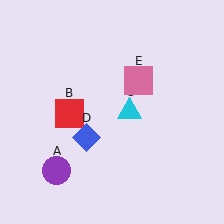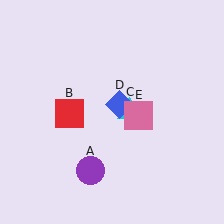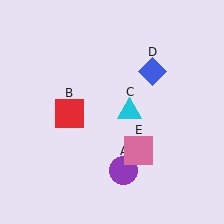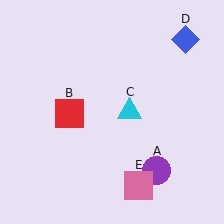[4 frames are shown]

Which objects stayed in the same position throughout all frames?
Red square (object B) and cyan triangle (object C) remained stationary.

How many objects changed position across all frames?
3 objects changed position: purple circle (object A), blue diamond (object D), pink square (object E).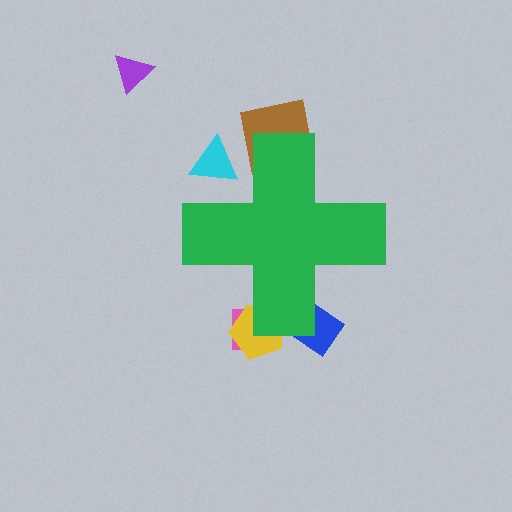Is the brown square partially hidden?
Yes, the brown square is partially hidden behind the green cross.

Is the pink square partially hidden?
Yes, the pink square is partially hidden behind the green cross.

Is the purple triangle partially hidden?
No, the purple triangle is fully visible.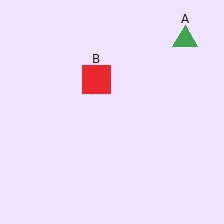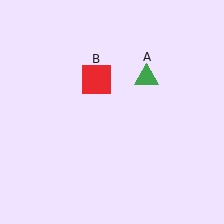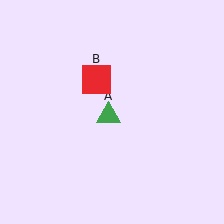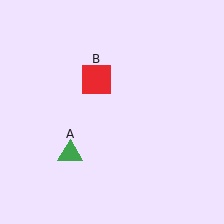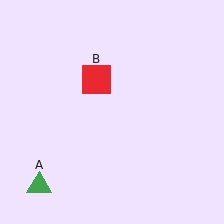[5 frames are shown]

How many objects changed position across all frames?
1 object changed position: green triangle (object A).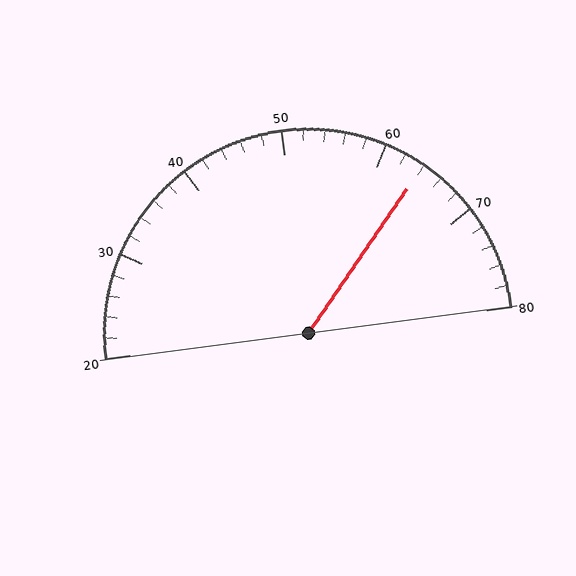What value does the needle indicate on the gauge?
The needle indicates approximately 64.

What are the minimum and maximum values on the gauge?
The gauge ranges from 20 to 80.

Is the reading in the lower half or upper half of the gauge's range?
The reading is in the upper half of the range (20 to 80).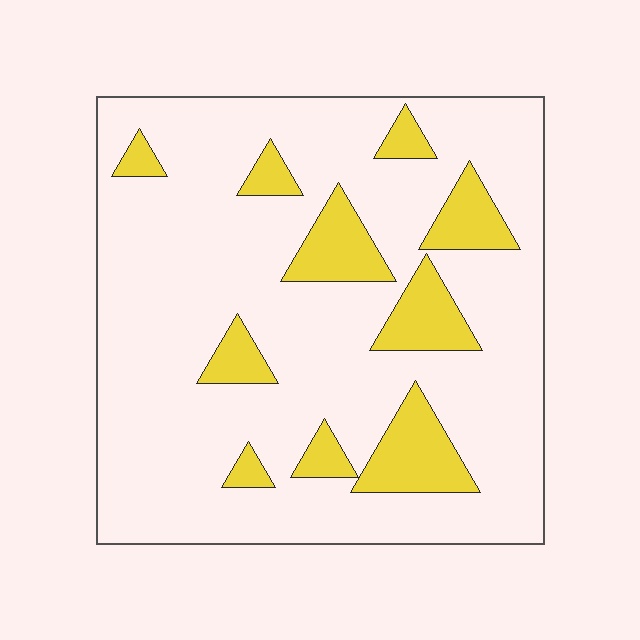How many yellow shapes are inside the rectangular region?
10.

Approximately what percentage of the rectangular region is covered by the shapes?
Approximately 20%.